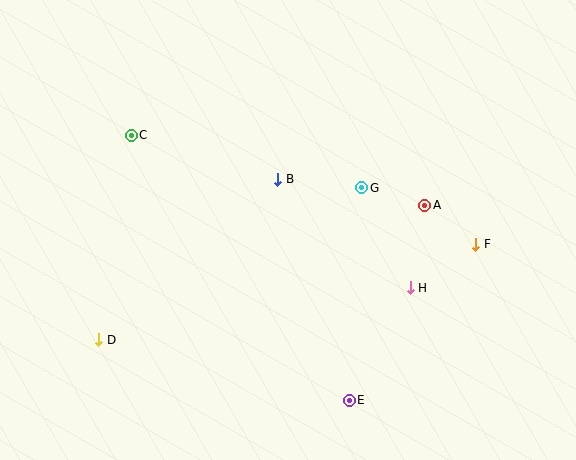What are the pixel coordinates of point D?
Point D is at (99, 340).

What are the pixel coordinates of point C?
Point C is at (131, 135).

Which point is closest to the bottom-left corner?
Point D is closest to the bottom-left corner.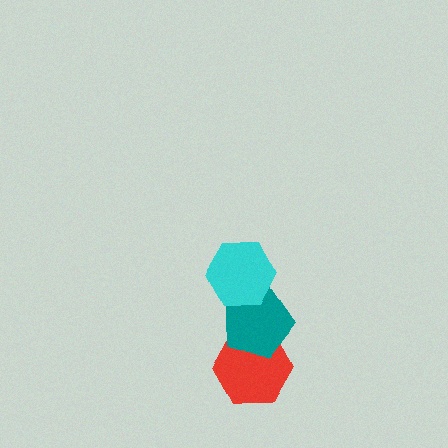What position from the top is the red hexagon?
The red hexagon is 3rd from the top.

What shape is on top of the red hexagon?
The teal pentagon is on top of the red hexagon.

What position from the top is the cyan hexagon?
The cyan hexagon is 1st from the top.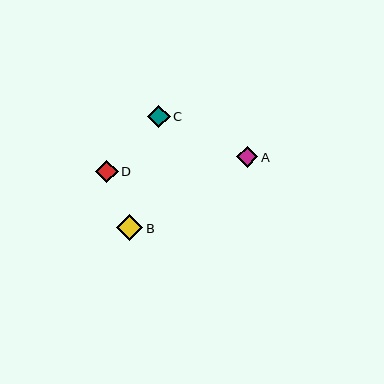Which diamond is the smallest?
Diamond A is the smallest with a size of approximately 21 pixels.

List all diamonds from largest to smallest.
From largest to smallest: B, C, D, A.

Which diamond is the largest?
Diamond B is the largest with a size of approximately 26 pixels.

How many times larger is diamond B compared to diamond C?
Diamond B is approximately 1.2 times the size of diamond C.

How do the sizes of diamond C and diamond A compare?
Diamond C and diamond A are approximately the same size.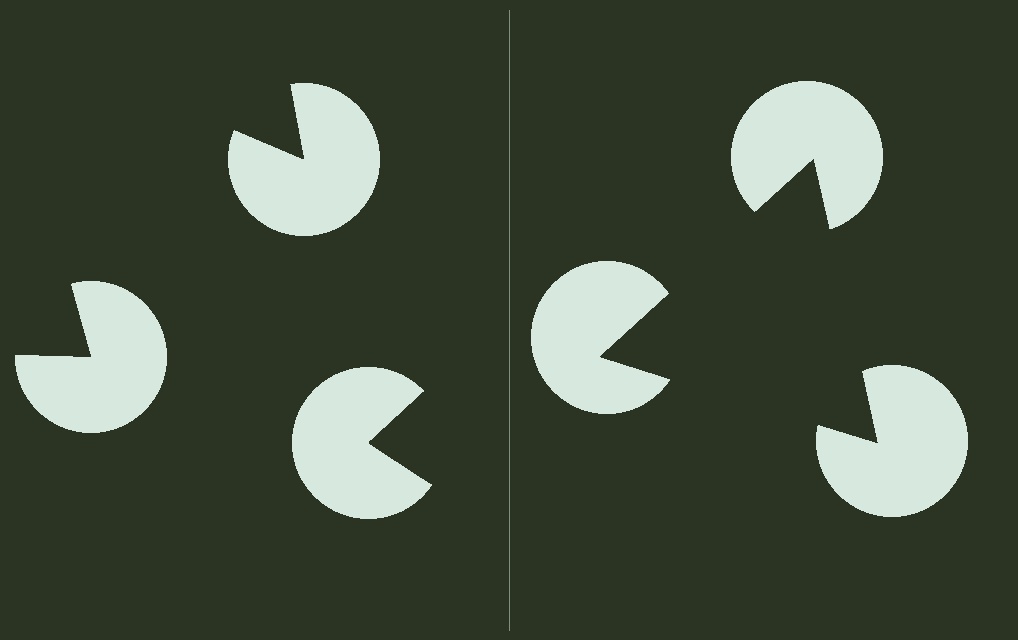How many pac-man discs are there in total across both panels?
6 — 3 on each side.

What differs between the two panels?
The pac-man discs are positioned identically on both sides; only the wedge orientations differ. On the right they align to a triangle; on the left they are misaligned.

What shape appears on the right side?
An illusory triangle.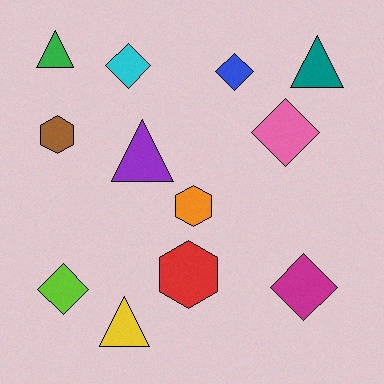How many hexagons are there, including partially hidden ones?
There are 3 hexagons.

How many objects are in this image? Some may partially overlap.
There are 12 objects.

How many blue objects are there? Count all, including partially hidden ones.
There is 1 blue object.